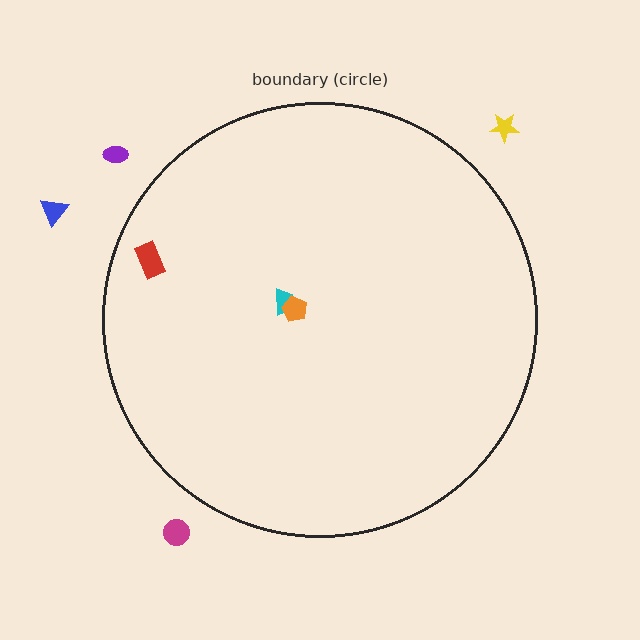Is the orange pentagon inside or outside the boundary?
Inside.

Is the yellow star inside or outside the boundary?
Outside.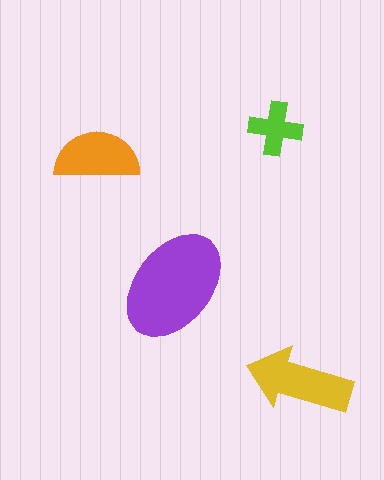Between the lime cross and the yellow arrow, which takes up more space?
The yellow arrow.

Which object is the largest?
The purple ellipse.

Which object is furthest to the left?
The orange semicircle is leftmost.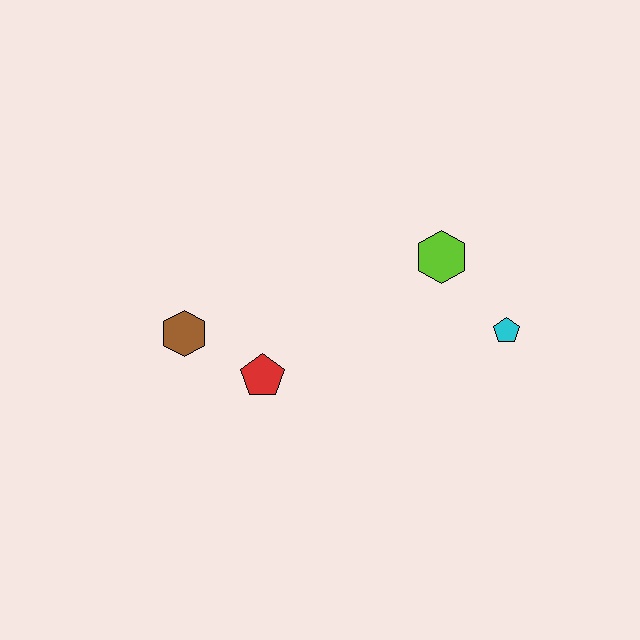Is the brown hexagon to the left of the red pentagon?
Yes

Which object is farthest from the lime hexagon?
The brown hexagon is farthest from the lime hexagon.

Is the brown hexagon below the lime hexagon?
Yes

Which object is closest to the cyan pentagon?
The lime hexagon is closest to the cyan pentagon.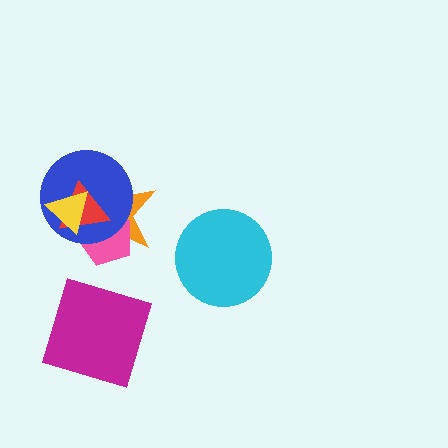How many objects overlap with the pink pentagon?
4 objects overlap with the pink pentagon.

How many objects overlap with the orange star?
4 objects overlap with the orange star.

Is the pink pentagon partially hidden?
Yes, it is partially covered by another shape.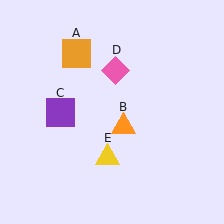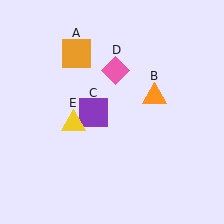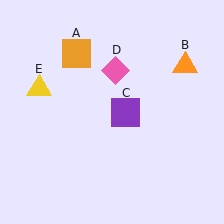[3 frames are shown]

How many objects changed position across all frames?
3 objects changed position: orange triangle (object B), purple square (object C), yellow triangle (object E).